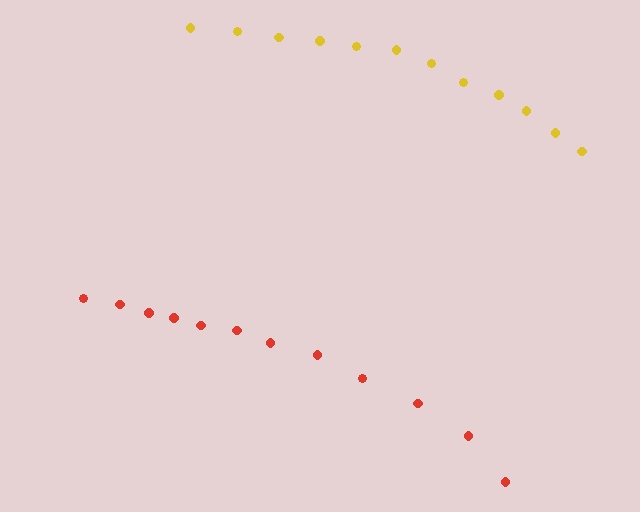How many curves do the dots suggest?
There are 2 distinct paths.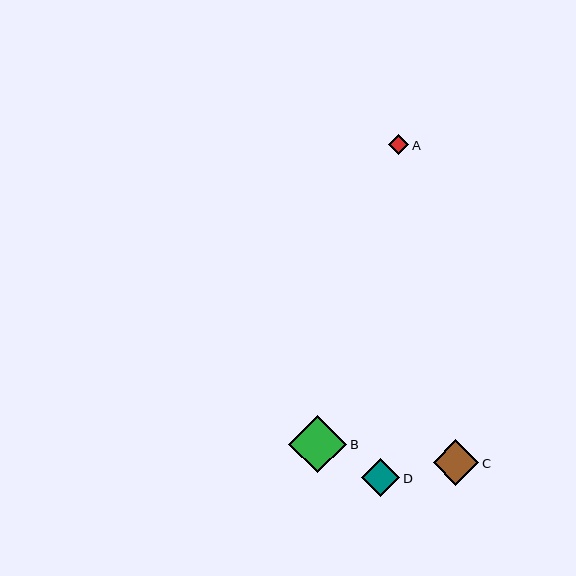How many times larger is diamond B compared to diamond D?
Diamond B is approximately 1.5 times the size of diamond D.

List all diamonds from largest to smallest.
From largest to smallest: B, C, D, A.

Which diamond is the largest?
Diamond B is the largest with a size of approximately 58 pixels.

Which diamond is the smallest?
Diamond A is the smallest with a size of approximately 20 pixels.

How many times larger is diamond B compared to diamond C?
Diamond B is approximately 1.3 times the size of diamond C.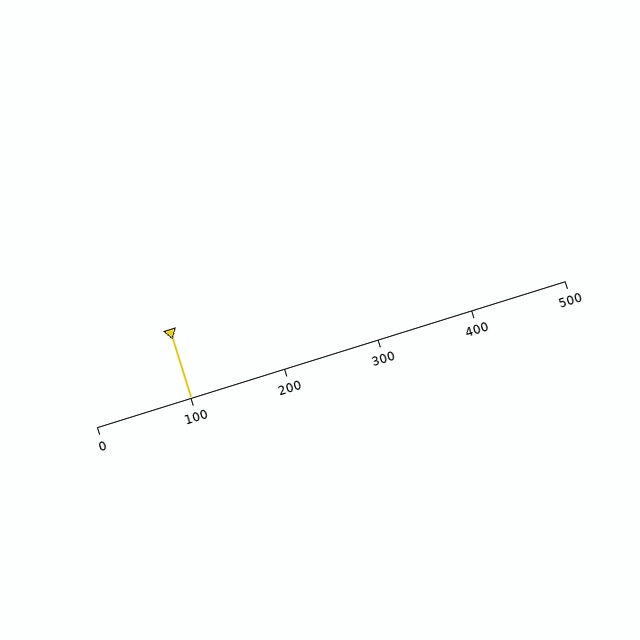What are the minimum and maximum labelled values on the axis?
The axis runs from 0 to 500.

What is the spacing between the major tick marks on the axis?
The major ticks are spaced 100 apart.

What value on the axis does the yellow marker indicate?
The marker indicates approximately 100.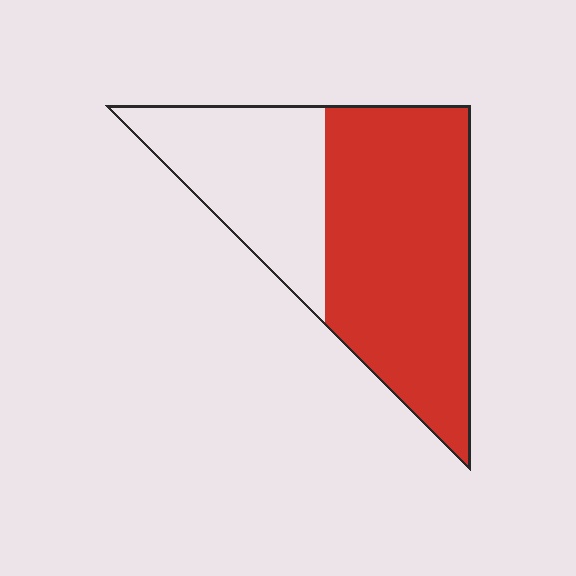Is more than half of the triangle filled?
Yes.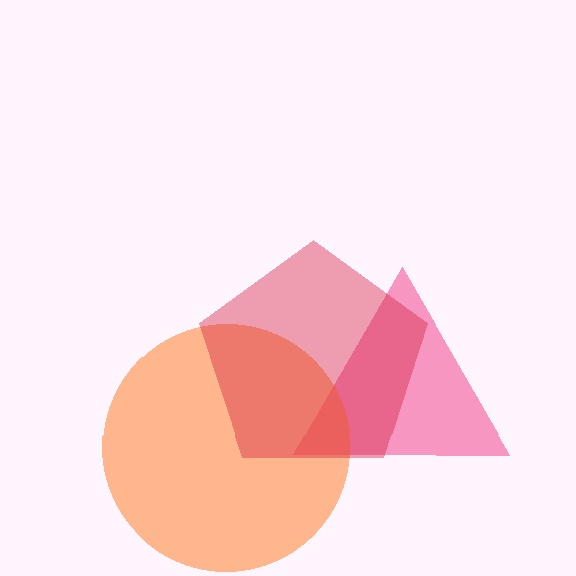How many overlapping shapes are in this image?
There are 3 overlapping shapes in the image.